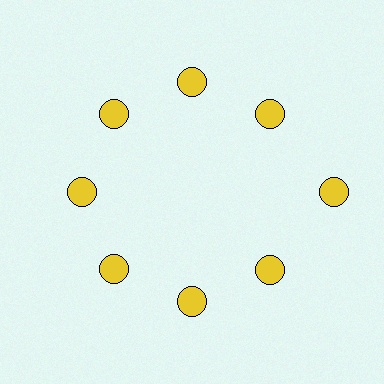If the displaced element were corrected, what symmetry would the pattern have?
It would have 8-fold rotational symmetry — the pattern would map onto itself every 45 degrees.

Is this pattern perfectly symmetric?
No. The 8 yellow circles are arranged in a ring, but one element near the 3 o'clock position is pushed outward from the center, breaking the 8-fold rotational symmetry.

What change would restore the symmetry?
The symmetry would be restored by moving it inward, back onto the ring so that all 8 circles sit at equal angles and equal distance from the center.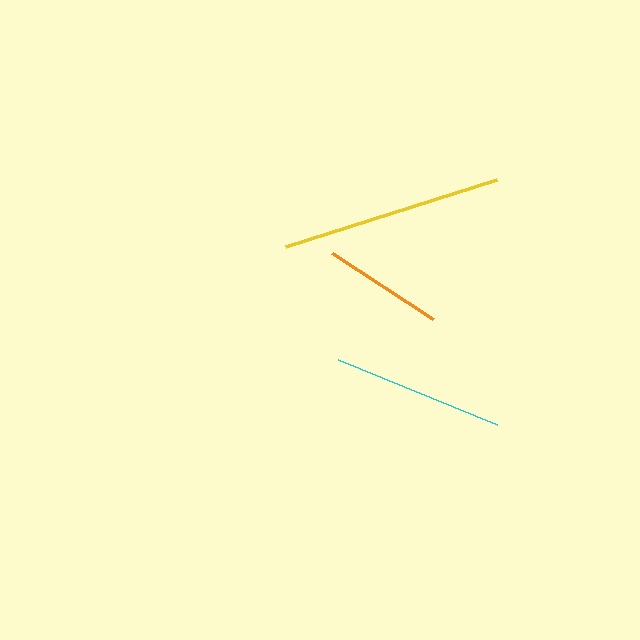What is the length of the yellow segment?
The yellow segment is approximately 221 pixels long.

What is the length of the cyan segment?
The cyan segment is approximately 172 pixels long.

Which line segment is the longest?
The yellow line is the longest at approximately 221 pixels.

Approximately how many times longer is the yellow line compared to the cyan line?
The yellow line is approximately 1.3 times the length of the cyan line.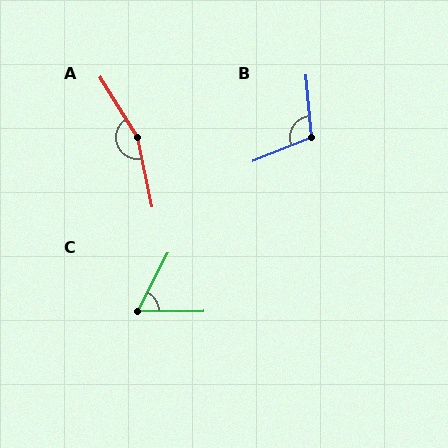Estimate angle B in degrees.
Approximately 107 degrees.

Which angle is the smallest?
C, at approximately 62 degrees.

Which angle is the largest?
A, at approximately 160 degrees.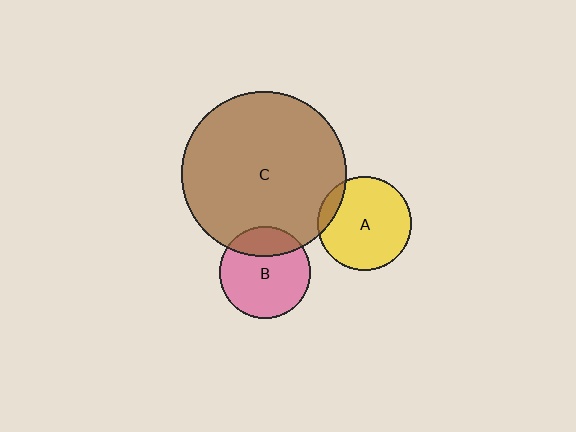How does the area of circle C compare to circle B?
Approximately 3.2 times.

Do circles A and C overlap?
Yes.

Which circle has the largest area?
Circle C (brown).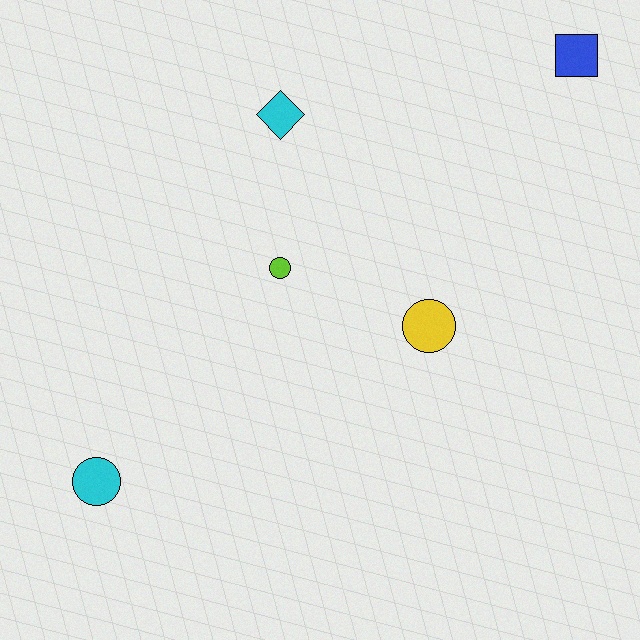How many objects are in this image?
There are 5 objects.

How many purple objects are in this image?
There are no purple objects.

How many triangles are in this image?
There are no triangles.